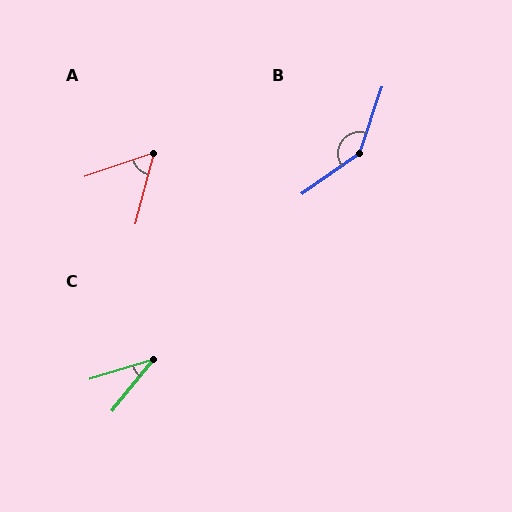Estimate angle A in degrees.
Approximately 56 degrees.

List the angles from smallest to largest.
C (34°), A (56°), B (143°).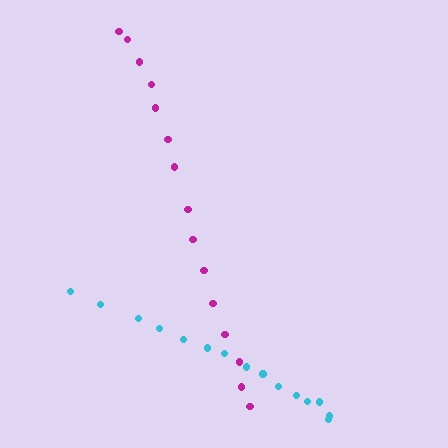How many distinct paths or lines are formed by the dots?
There are 2 distinct paths.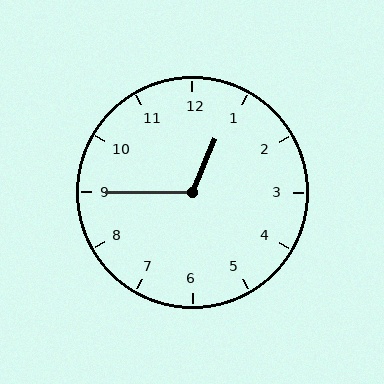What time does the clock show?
12:45.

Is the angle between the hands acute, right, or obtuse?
It is obtuse.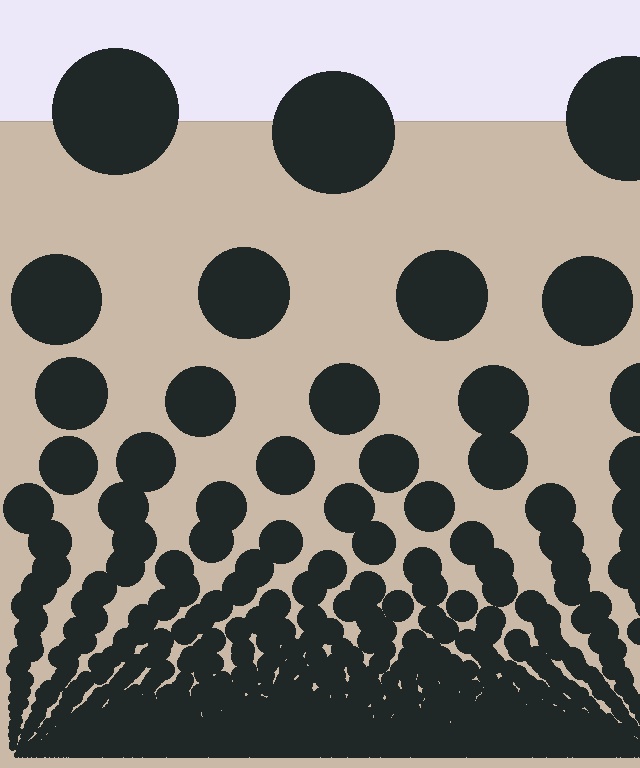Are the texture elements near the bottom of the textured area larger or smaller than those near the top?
Smaller. The gradient is inverted — elements near the bottom are smaller and denser.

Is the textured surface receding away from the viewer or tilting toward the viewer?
The surface appears to tilt toward the viewer. Texture elements get larger and sparser toward the top.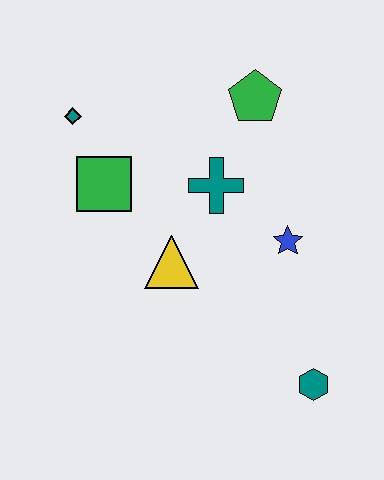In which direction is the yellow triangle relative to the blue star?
The yellow triangle is to the left of the blue star.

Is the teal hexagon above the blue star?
No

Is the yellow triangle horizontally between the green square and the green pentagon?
Yes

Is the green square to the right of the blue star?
No